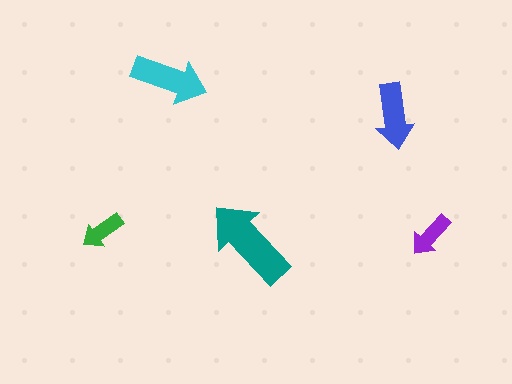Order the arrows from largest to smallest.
the teal one, the cyan one, the blue one, the purple one, the green one.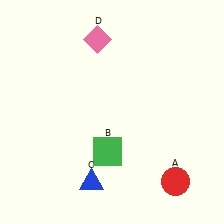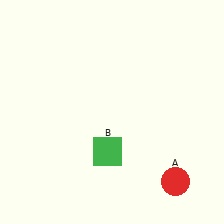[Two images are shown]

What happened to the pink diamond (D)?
The pink diamond (D) was removed in Image 2. It was in the top-left area of Image 1.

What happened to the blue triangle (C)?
The blue triangle (C) was removed in Image 2. It was in the bottom-left area of Image 1.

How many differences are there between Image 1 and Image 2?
There are 2 differences between the two images.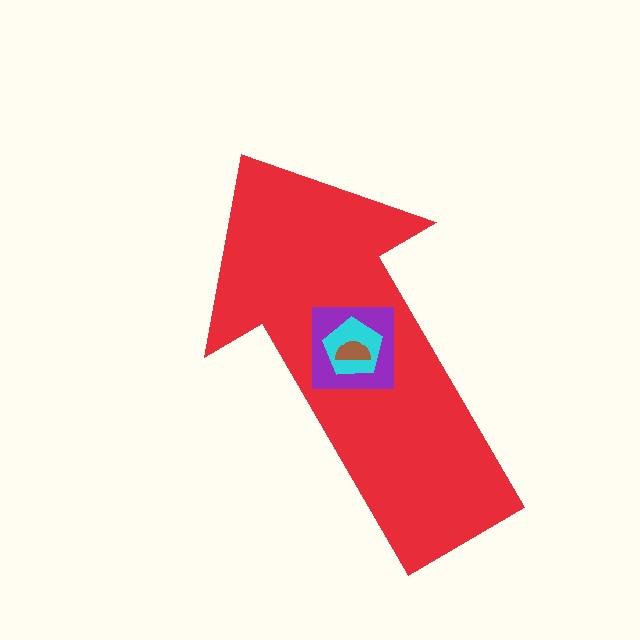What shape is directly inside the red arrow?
The purple square.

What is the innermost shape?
The brown semicircle.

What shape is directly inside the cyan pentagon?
The brown semicircle.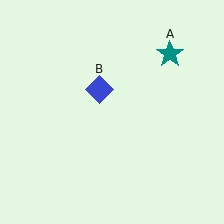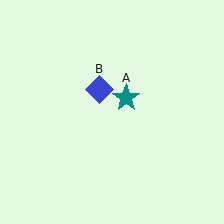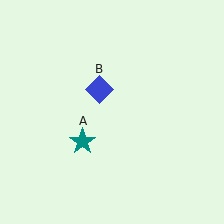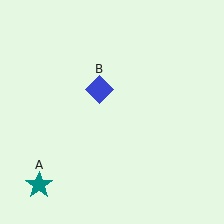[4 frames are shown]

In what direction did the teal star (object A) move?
The teal star (object A) moved down and to the left.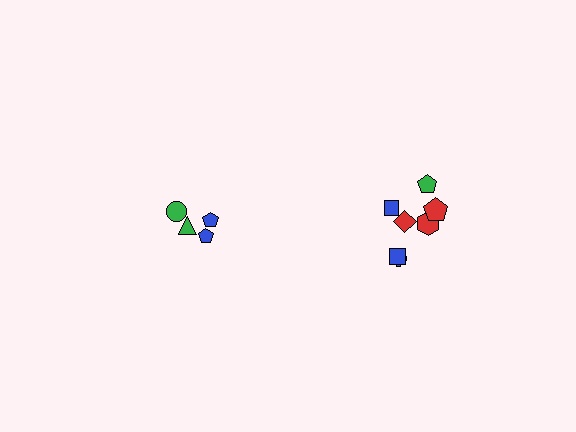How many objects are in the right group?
There are 8 objects.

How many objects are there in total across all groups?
There are 12 objects.